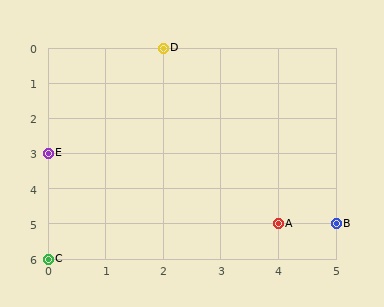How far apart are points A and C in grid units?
Points A and C are 4 columns and 1 row apart (about 4.1 grid units diagonally).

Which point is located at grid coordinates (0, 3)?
Point E is at (0, 3).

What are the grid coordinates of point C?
Point C is at grid coordinates (0, 6).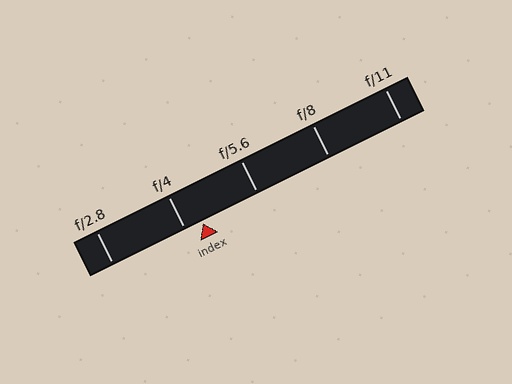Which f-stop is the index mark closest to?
The index mark is closest to f/4.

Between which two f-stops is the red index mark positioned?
The index mark is between f/4 and f/5.6.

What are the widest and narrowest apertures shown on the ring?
The widest aperture shown is f/2.8 and the narrowest is f/11.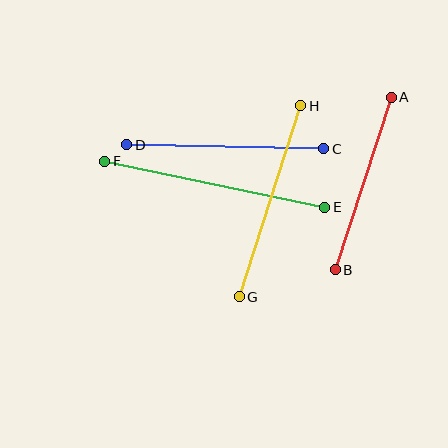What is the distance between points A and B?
The distance is approximately 181 pixels.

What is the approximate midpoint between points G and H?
The midpoint is at approximately (270, 201) pixels.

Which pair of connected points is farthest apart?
Points E and F are farthest apart.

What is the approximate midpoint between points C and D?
The midpoint is at approximately (225, 147) pixels.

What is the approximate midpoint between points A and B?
The midpoint is at approximately (363, 184) pixels.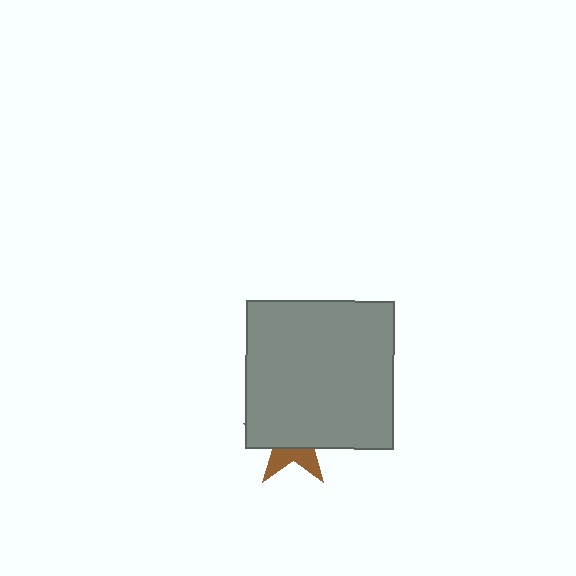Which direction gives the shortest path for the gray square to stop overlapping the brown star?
Moving up gives the shortest separation.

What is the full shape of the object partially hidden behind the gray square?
The partially hidden object is a brown star.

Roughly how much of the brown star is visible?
A small part of it is visible (roughly 32%).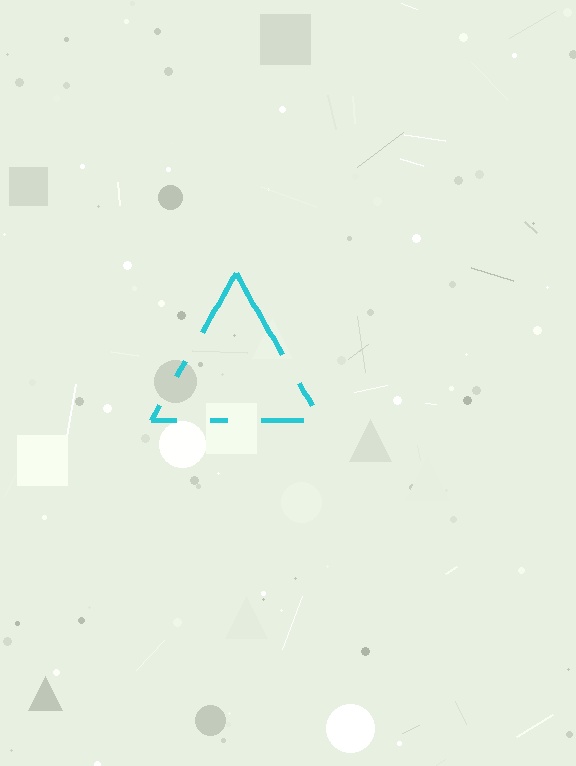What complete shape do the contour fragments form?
The contour fragments form a triangle.